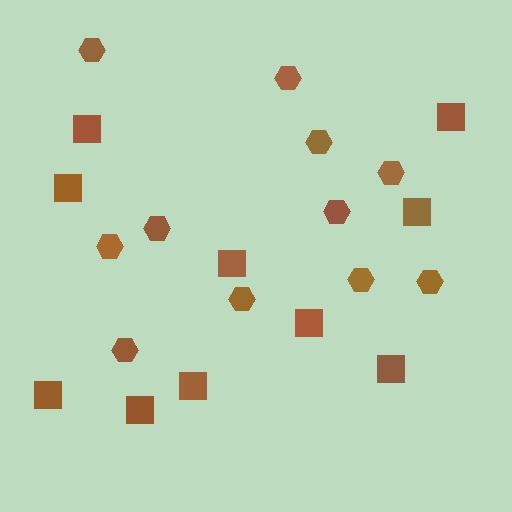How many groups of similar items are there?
There are 2 groups: one group of squares (10) and one group of hexagons (11).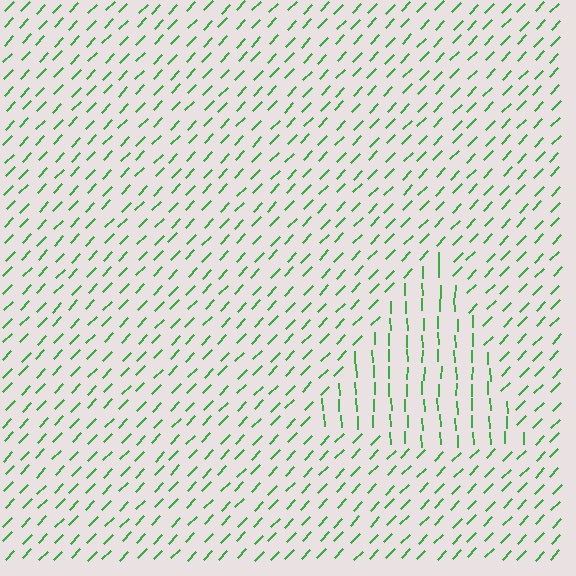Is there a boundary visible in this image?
Yes, there is a texture boundary formed by a change in line orientation.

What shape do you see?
I see a triangle.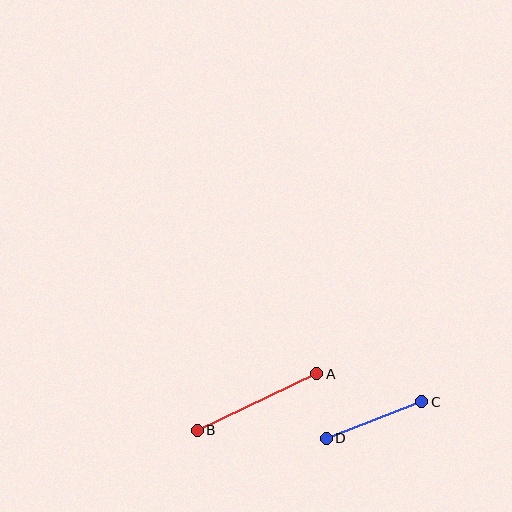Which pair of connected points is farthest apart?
Points A and B are farthest apart.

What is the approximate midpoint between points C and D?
The midpoint is at approximately (374, 420) pixels.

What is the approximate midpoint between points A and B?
The midpoint is at approximately (257, 402) pixels.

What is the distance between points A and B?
The distance is approximately 132 pixels.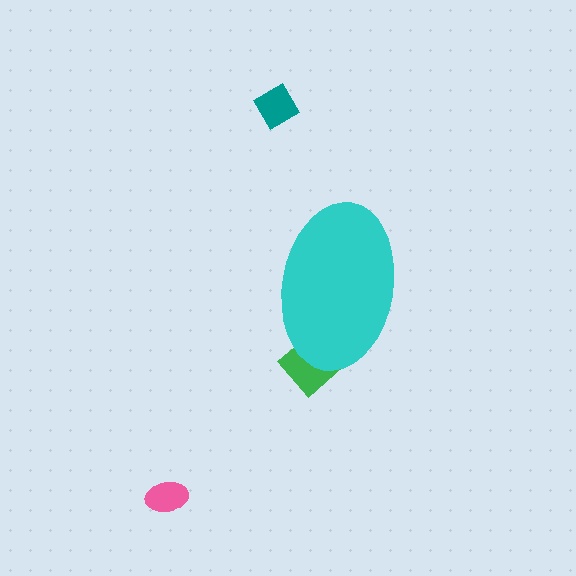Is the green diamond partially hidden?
Yes, the green diamond is partially hidden behind the cyan ellipse.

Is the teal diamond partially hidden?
No, the teal diamond is fully visible.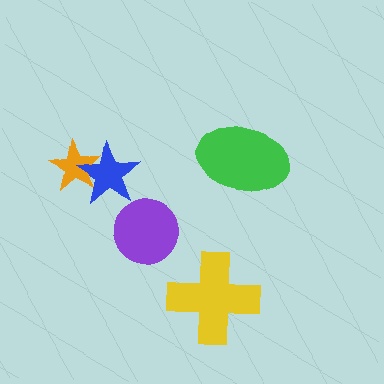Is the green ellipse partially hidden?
No, no other shape covers it.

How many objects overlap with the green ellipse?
0 objects overlap with the green ellipse.